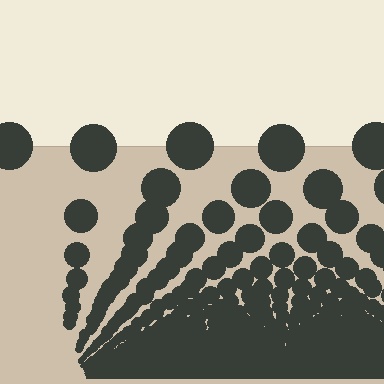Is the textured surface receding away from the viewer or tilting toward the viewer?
The surface appears to tilt toward the viewer. Texture elements get larger and sparser toward the top.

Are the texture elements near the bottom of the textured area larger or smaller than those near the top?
Smaller. The gradient is inverted — elements near the bottom are smaller and denser.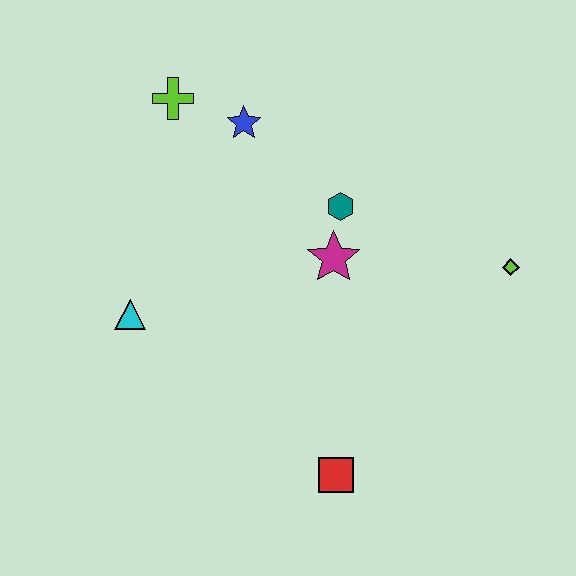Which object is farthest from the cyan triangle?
The lime diamond is farthest from the cyan triangle.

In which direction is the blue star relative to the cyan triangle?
The blue star is above the cyan triangle.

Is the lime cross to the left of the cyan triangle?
No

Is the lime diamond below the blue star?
Yes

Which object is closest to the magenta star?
The teal hexagon is closest to the magenta star.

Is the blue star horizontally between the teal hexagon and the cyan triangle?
Yes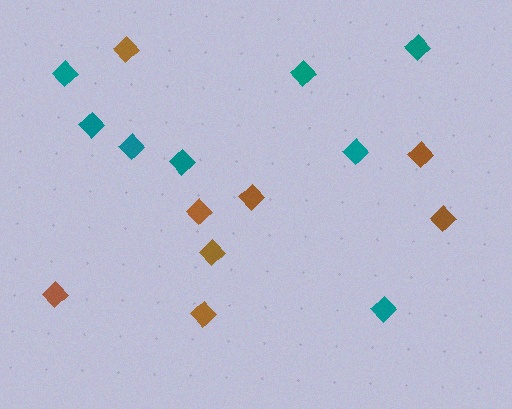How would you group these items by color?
There are 2 groups: one group of brown diamonds (8) and one group of teal diamonds (8).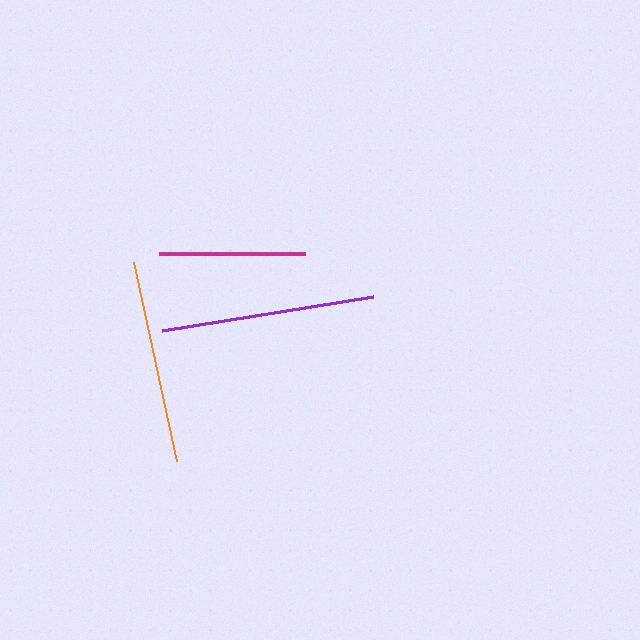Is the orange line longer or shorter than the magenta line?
The orange line is longer than the magenta line.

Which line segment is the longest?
The purple line is the longest at approximately 214 pixels.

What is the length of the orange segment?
The orange segment is approximately 204 pixels long.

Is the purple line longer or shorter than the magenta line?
The purple line is longer than the magenta line.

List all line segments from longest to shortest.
From longest to shortest: purple, orange, magenta.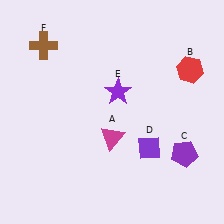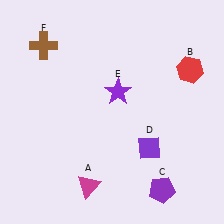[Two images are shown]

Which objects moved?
The objects that moved are: the magenta triangle (A), the purple pentagon (C).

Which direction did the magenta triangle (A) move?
The magenta triangle (A) moved down.